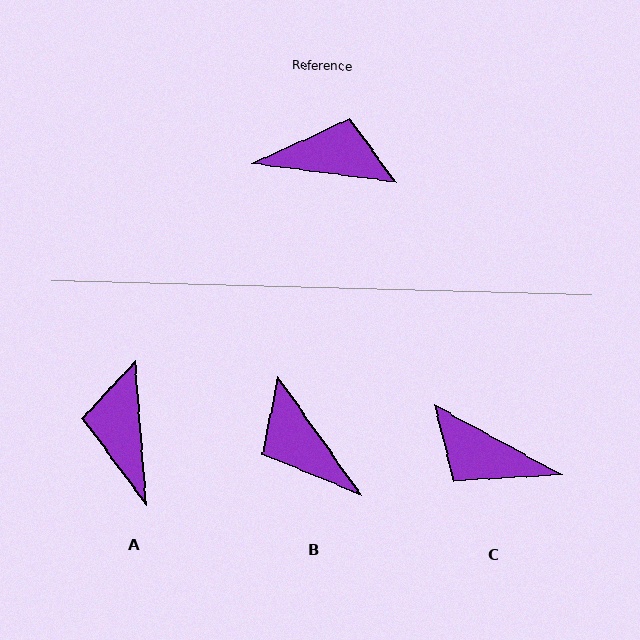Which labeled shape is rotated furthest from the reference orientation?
C, about 158 degrees away.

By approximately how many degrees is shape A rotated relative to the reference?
Approximately 101 degrees counter-clockwise.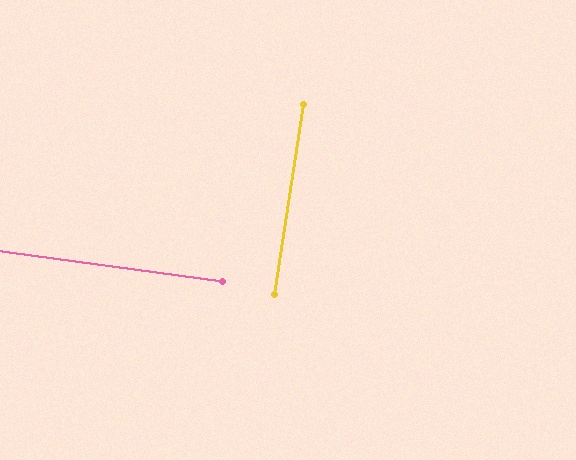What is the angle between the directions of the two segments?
Approximately 89 degrees.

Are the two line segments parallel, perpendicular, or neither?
Perpendicular — they meet at approximately 89°.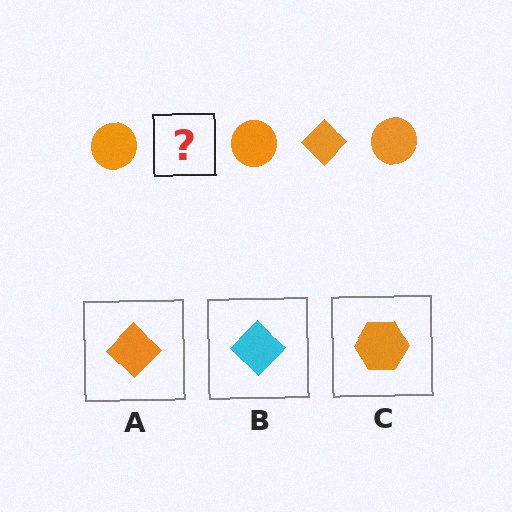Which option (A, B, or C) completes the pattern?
A.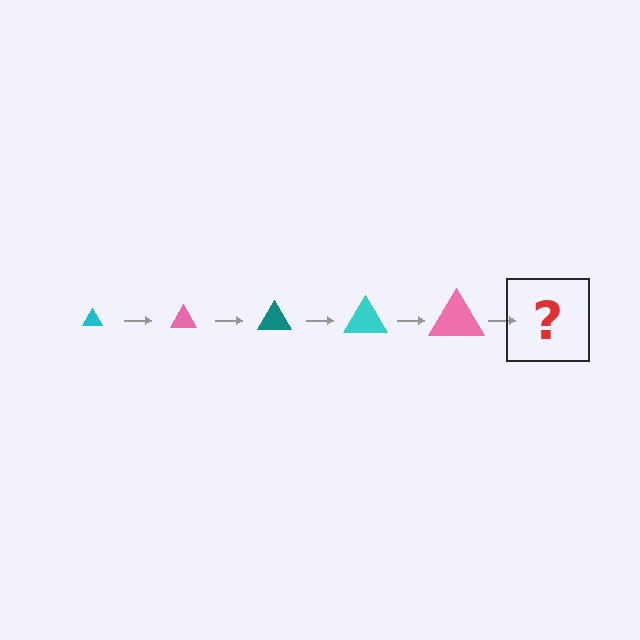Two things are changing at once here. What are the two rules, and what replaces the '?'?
The two rules are that the triangle grows larger each step and the color cycles through cyan, pink, and teal. The '?' should be a teal triangle, larger than the previous one.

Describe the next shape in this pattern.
It should be a teal triangle, larger than the previous one.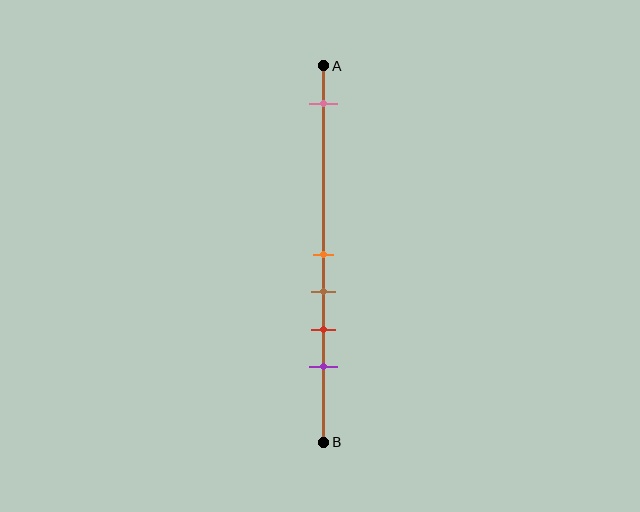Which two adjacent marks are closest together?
The orange and brown marks are the closest adjacent pair.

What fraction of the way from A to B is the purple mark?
The purple mark is approximately 80% (0.8) of the way from A to B.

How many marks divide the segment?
There are 5 marks dividing the segment.